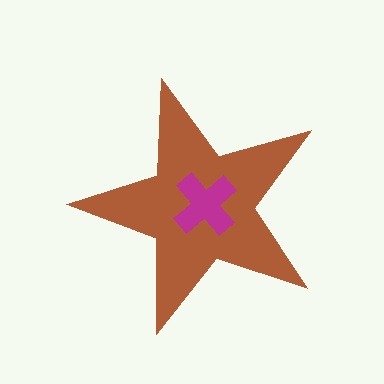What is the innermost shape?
The magenta cross.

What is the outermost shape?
The brown star.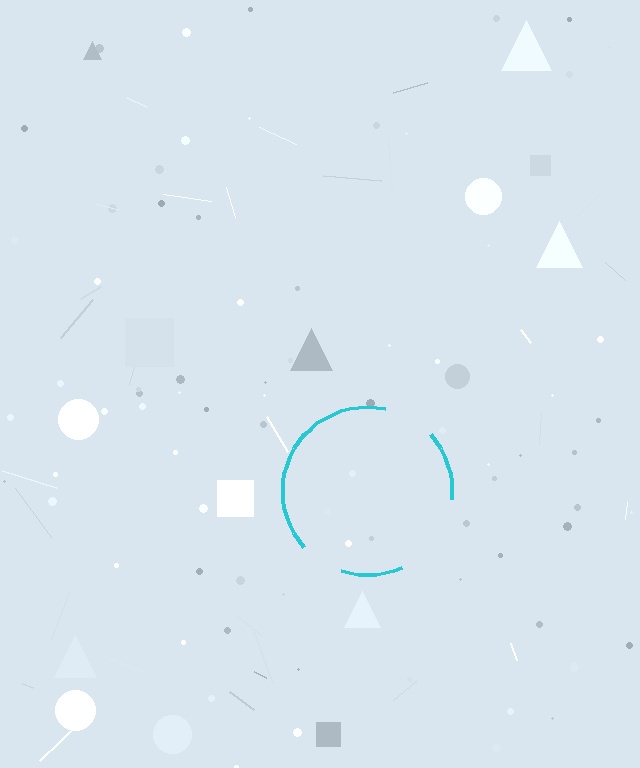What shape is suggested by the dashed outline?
The dashed outline suggests a circle.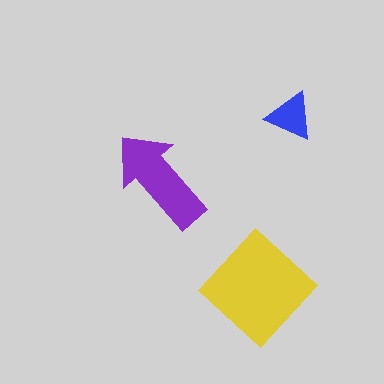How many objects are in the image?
There are 3 objects in the image.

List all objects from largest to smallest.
The yellow diamond, the purple arrow, the blue triangle.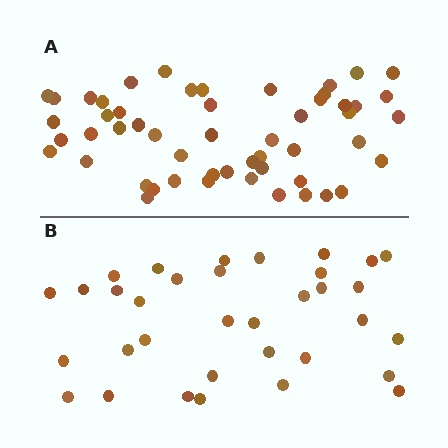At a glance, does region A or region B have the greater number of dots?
Region A (the top region) has more dots.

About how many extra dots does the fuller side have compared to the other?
Region A has approximately 20 more dots than region B.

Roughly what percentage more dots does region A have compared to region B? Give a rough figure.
About 55% more.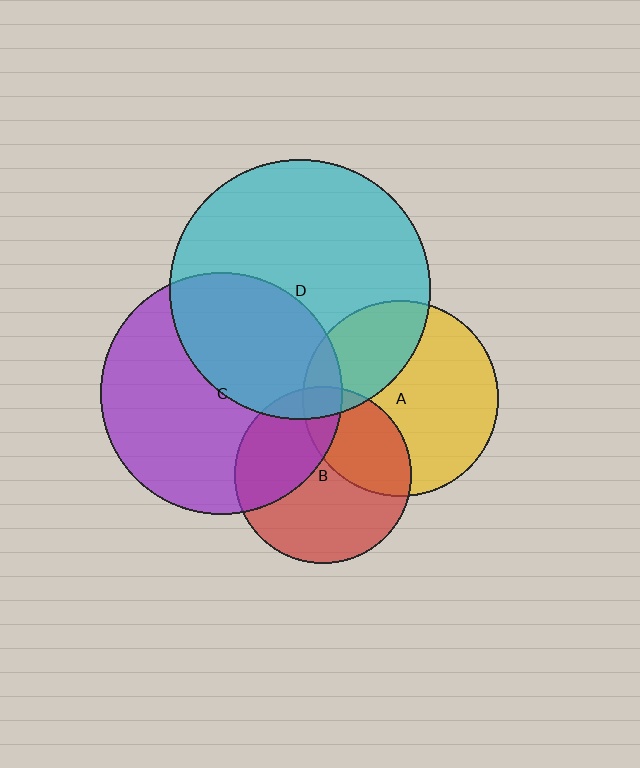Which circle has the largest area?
Circle D (cyan).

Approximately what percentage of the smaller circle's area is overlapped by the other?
Approximately 40%.